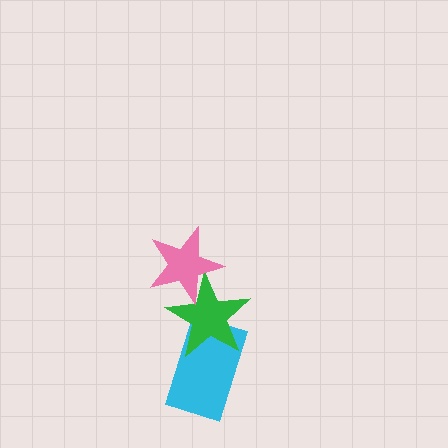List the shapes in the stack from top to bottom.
From top to bottom: the pink star, the green star, the cyan rectangle.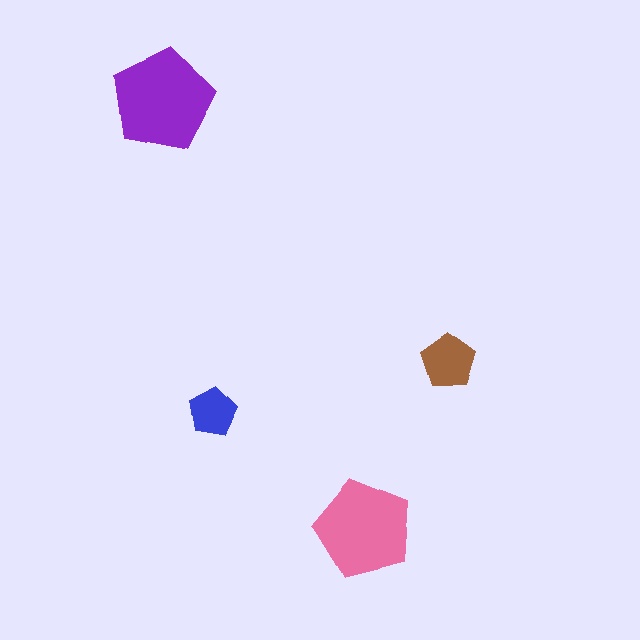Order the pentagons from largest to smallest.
the purple one, the pink one, the brown one, the blue one.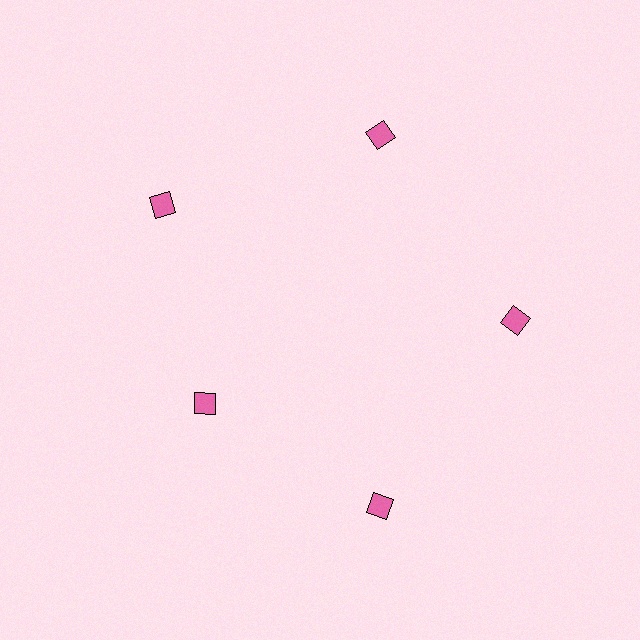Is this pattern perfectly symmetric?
No. The 5 pink diamonds are arranged in a ring, but one element near the 8 o'clock position is pulled inward toward the center, breaking the 5-fold rotational symmetry.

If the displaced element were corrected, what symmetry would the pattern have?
It would have 5-fold rotational symmetry — the pattern would map onto itself every 72 degrees.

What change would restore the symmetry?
The symmetry would be restored by moving it outward, back onto the ring so that all 5 diamonds sit at equal angles and equal distance from the center.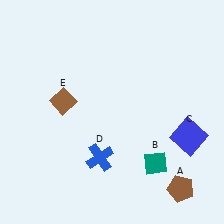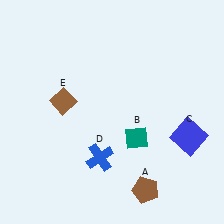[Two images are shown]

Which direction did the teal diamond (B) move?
The teal diamond (B) moved up.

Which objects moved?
The objects that moved are: the brown pentagon (A), the teal diamond (B).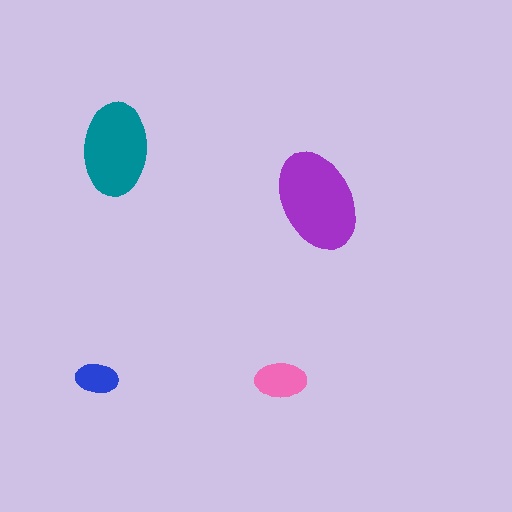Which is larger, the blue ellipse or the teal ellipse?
The teal one.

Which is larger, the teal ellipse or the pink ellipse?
The teal one.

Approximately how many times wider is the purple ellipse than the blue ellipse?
About 2.5 times wider.